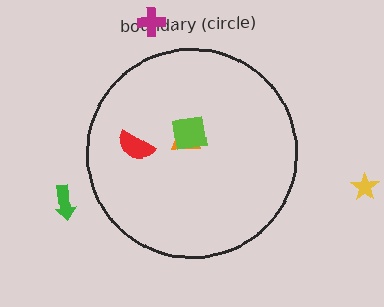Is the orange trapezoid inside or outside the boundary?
Inside.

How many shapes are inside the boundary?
3 inside, 3 outside.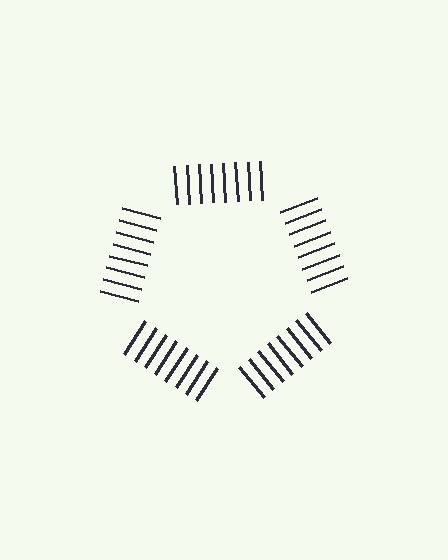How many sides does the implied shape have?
5 sides — the line-ends trace a pentagon.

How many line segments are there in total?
40 — 8 along each of the 5 edges.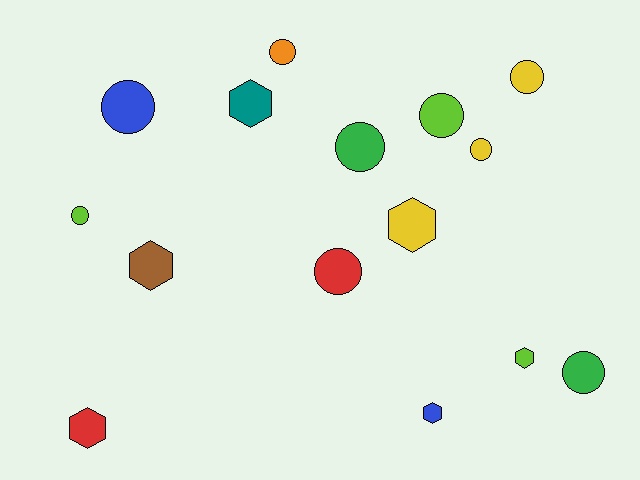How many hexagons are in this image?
There are 6 hexagons.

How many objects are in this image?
There are 15 objects.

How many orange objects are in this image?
There is 1 orange object.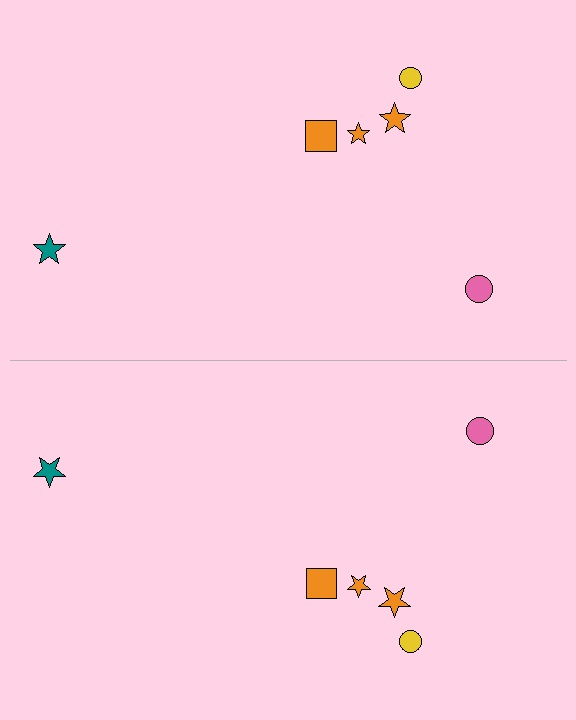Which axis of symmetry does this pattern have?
The pattern has a horizontal axis of symmetry running through the center of the image.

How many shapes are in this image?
There are 12 shapes in this image.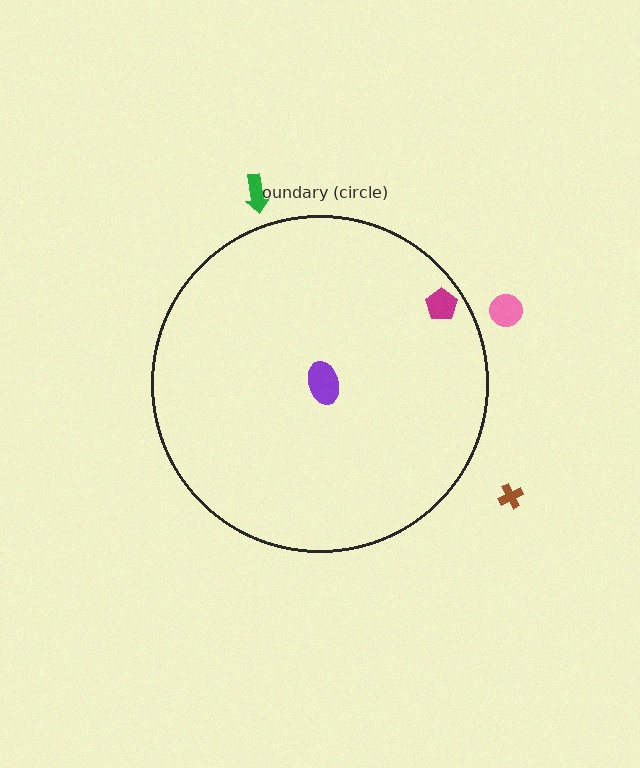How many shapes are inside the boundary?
2 inside, 3 outside.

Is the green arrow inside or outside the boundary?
Outside.